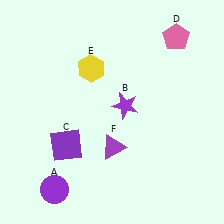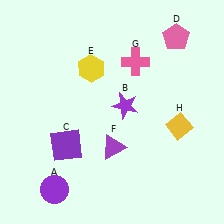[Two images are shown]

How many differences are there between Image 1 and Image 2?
There are 2 differences between the two images.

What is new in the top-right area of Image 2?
A pink cross (G) was added in the top-right area of Image 2.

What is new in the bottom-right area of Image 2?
A yellow diamond (H) was added in the bottom-right area of Image 2.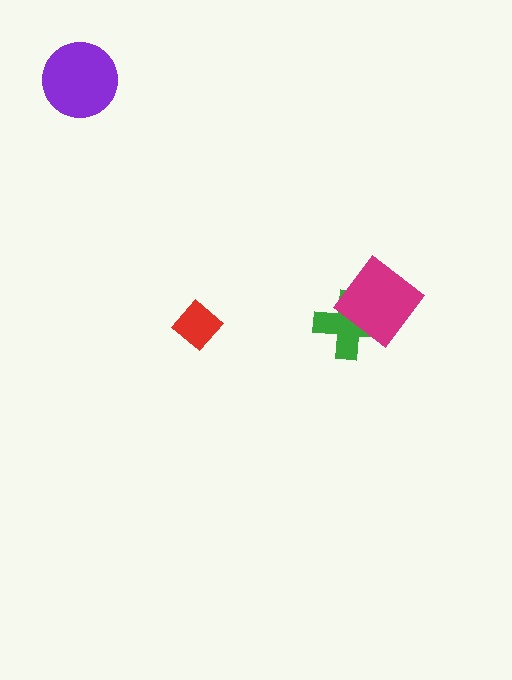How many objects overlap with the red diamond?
0 objects overlap with the red diamond.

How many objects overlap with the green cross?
1 object overlaps with the green cross.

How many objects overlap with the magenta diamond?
1 object overlaps with the magenta diamond.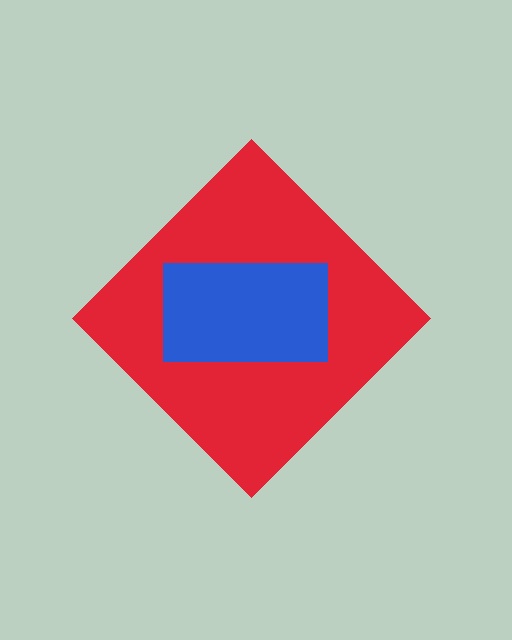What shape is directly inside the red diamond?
The blue rectangle.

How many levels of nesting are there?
2.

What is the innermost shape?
The blue rectangle.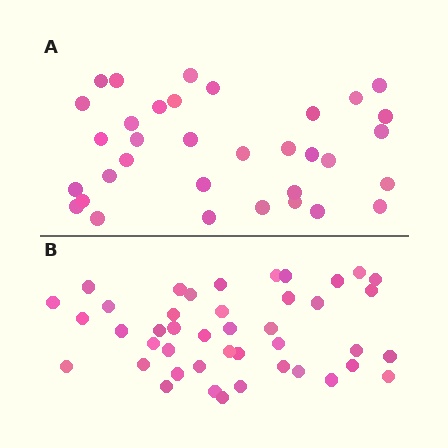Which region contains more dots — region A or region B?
Region B (the bottom region) has more dots.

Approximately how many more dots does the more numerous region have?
Region B has roughly 8 or so more dots than region A.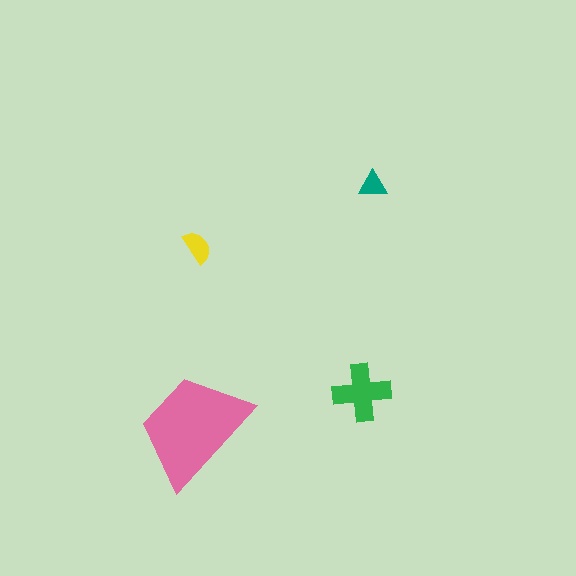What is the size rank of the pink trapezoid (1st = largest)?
1st.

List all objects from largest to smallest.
The pink trapezoid, the green cross, the yellow semicircle, the teal triangle.